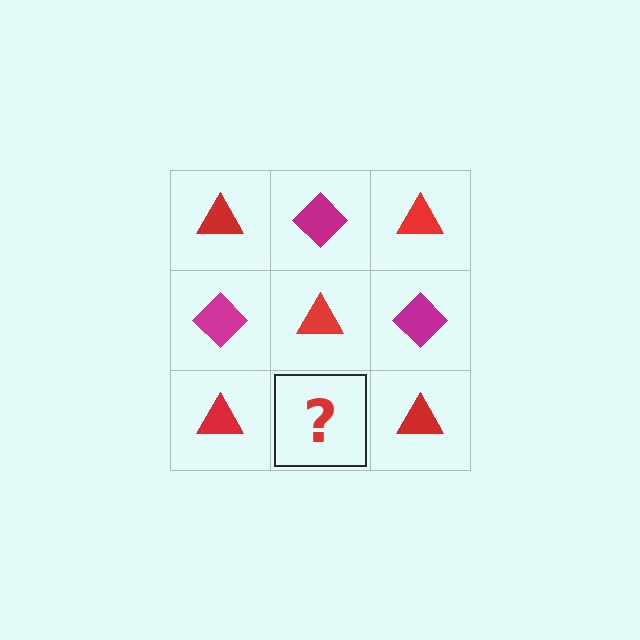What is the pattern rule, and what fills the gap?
The rule is that it alternates red triangle and magenta diamond in a checkerboard pattern. The gap should be filled with a magenta diamond.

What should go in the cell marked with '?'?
The missing cell should contain a magenta diamond.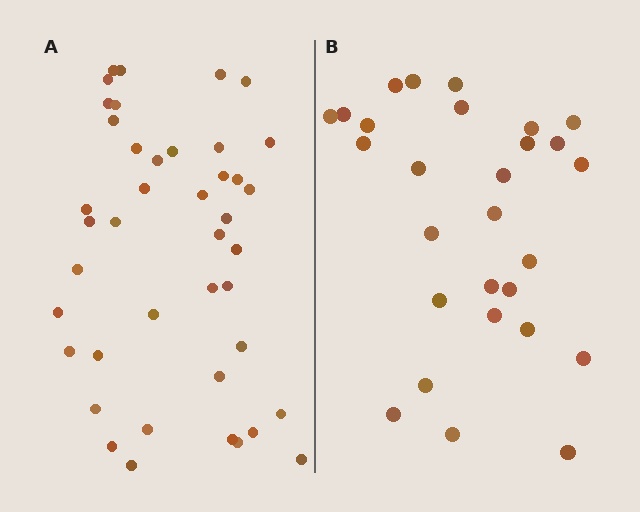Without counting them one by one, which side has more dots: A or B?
Region A (the left region) has more dots.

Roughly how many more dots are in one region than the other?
Region A has approximately 15 more dots than region B.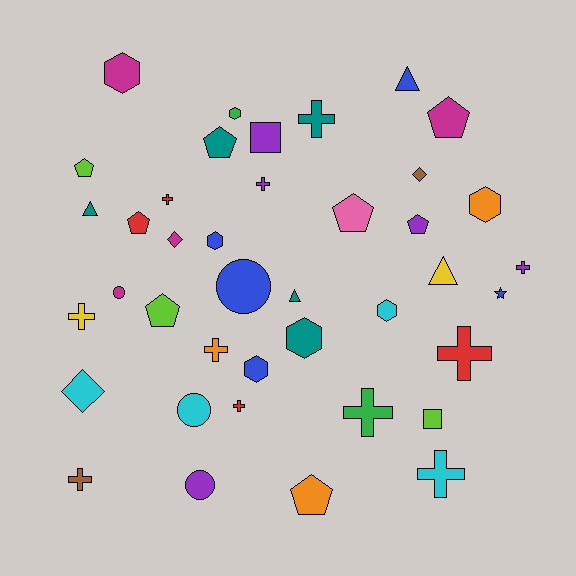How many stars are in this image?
There is 1 star.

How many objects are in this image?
There are 40 objects.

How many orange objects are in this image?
There are 3 orange objects.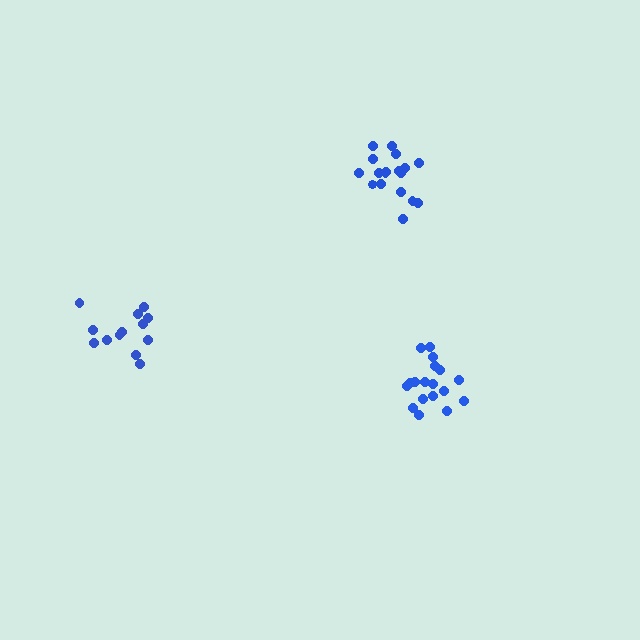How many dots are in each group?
Group 1: 13 dots, Group 2: 18 dots, Group 3: 18 dots (49 total).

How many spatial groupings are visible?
There are 3 spatial groupings.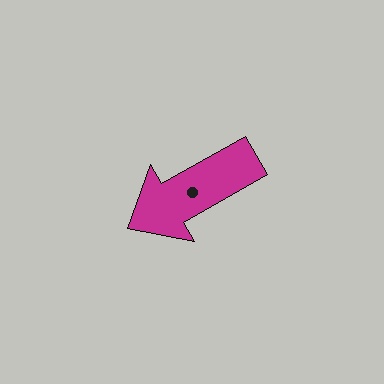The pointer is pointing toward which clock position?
Roughly 8 o'clock.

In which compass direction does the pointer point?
Southwest.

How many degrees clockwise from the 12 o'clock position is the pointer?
Approximately 240 degrees.